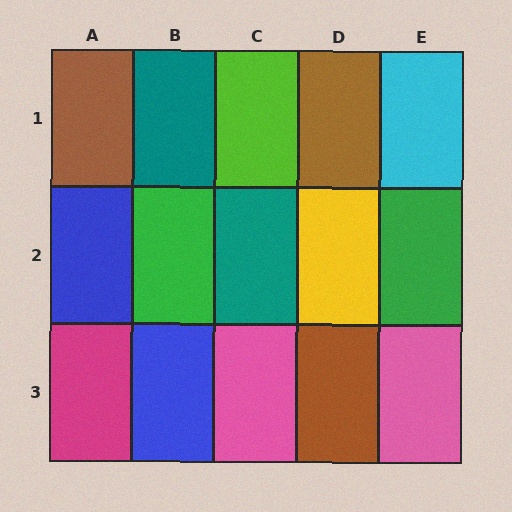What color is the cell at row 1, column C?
Lime.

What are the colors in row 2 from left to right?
Blue, green, teal, yellow, green.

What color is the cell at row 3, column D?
Brown.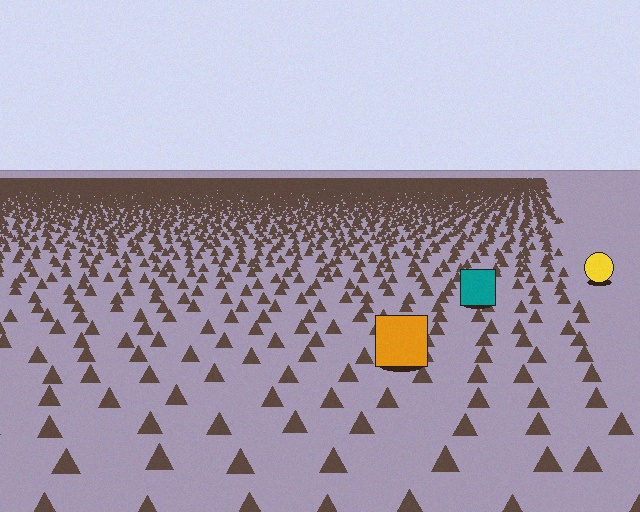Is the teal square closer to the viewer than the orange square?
No. The orange square is closer — you can tell from the texture gradient: the ground texture is coarser near it.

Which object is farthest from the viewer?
The yellow circle is farthest from the viewer. It appears smaller and the ground texture around it is denser.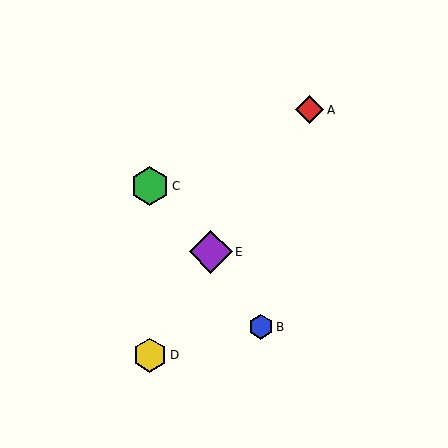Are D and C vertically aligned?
Yes, both are at x≈150.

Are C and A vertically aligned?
No, C is at x≈150 and A is at x≈310.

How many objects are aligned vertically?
2 objects (C, D) are aligned vertically.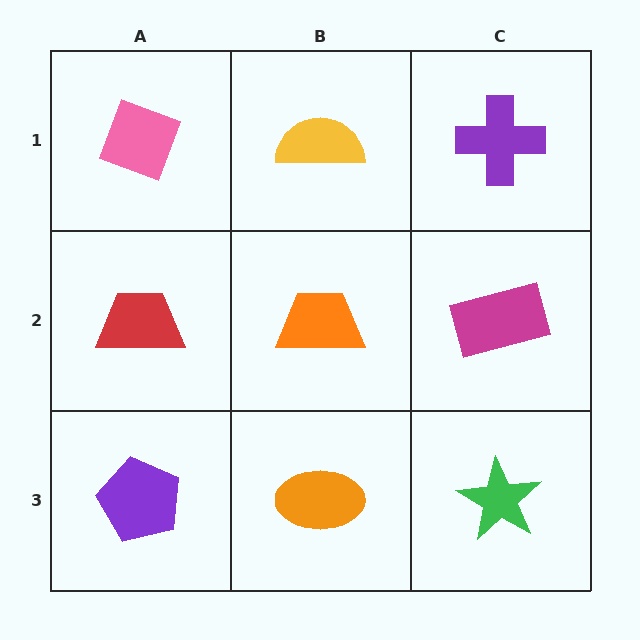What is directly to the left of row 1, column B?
A pink diamond.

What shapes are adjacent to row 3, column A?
A red trapezoid (row 2, column A), an orange ellipse (row 3, column B).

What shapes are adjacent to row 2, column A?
A pink diamond (row 1, column A), a purple pentagon (row 3, column A), an orange trapezoid (row 2, column B).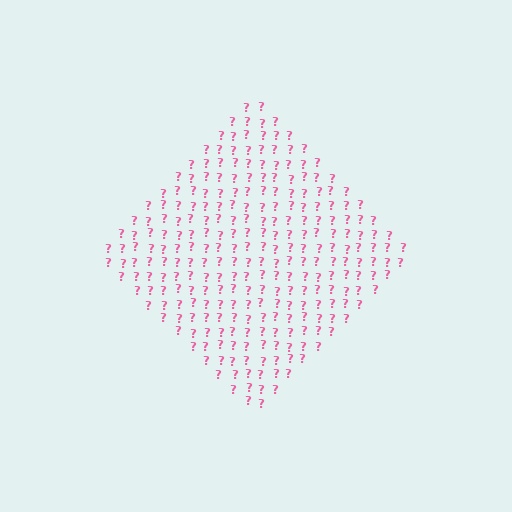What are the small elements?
The small elements are question marks.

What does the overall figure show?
The overall figure shows a diamond.